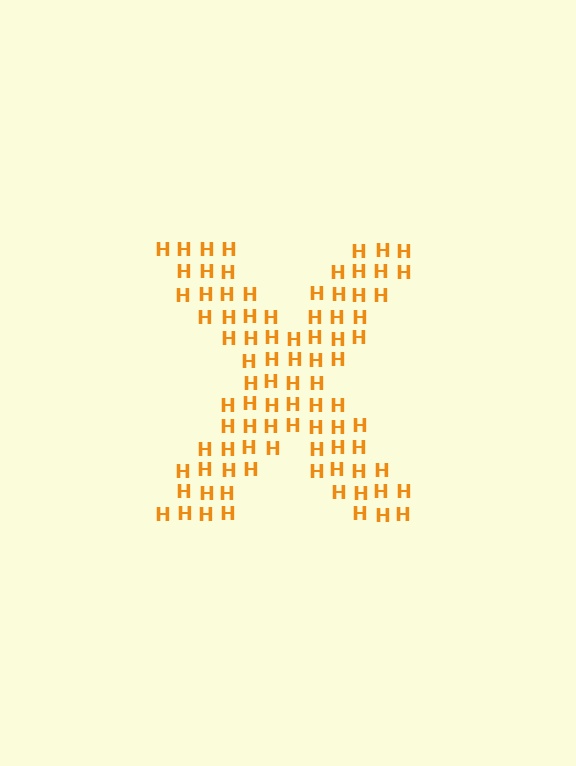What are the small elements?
The small elements are letter H's.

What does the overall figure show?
The overall figure shows the letter X.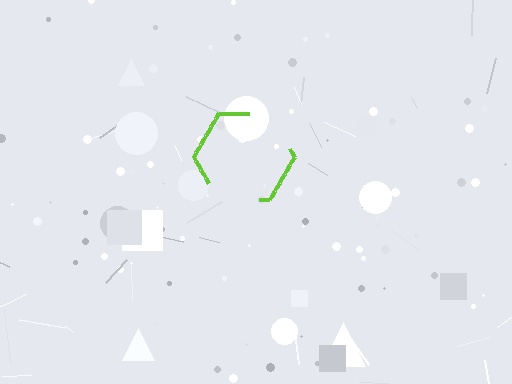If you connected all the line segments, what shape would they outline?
They would outline a hexagon.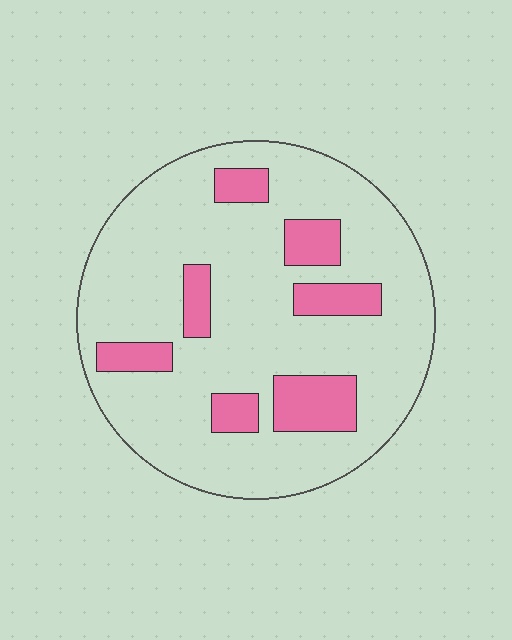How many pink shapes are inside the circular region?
7.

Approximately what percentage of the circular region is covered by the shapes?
Approximately 20%.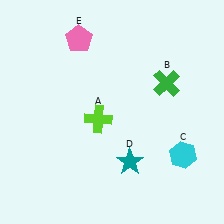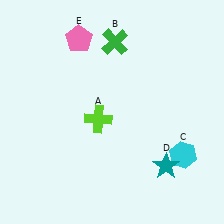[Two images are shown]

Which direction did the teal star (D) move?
The teal star (D) moved right.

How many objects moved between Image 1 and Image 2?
2 objects moved between the two images.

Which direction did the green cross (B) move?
The green cross (B) moved left.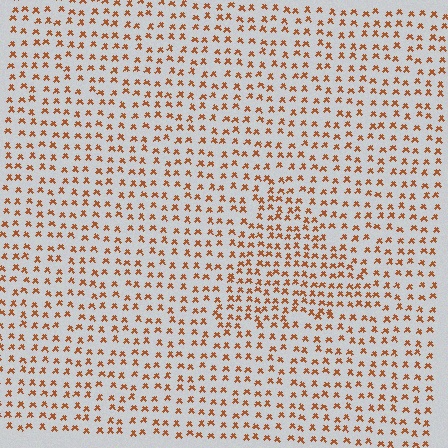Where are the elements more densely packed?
The elements are more densely packed inside the triangle boundary.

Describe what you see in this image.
The image contains small brown elements arranged at two different densities. A triangle-shaped region is visible where the elements are more densely packed than the surrounding area.